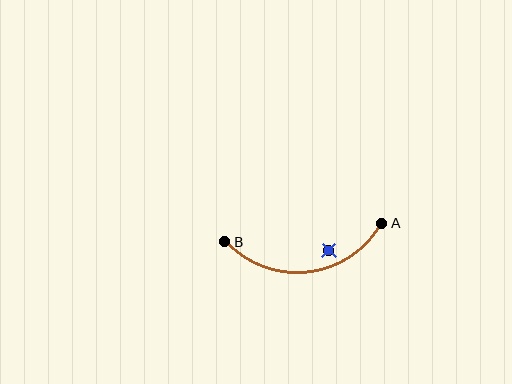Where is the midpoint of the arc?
The arc midpoint is the point on the curve farthest from the straight line joining A and B. It sits below that line.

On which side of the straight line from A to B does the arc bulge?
The arc bulges below the straight line connecting A and B.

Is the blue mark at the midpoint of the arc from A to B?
No — the blue mark does not lie on the arc at all. It sits slightly inside the curve.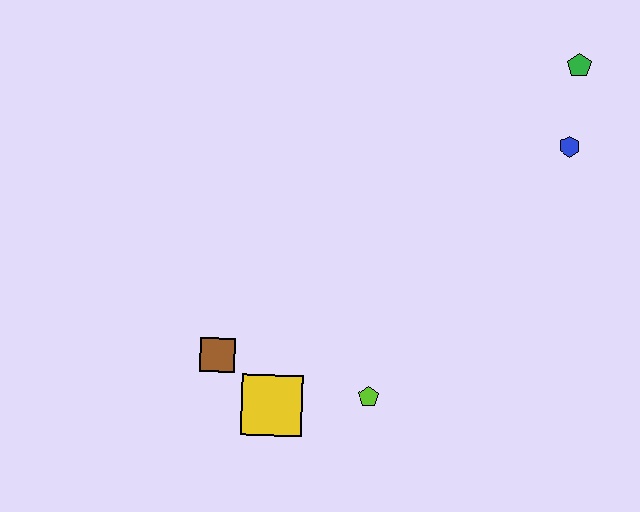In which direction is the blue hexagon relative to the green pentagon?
The blue hexagon is below the green pentagon.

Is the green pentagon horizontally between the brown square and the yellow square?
No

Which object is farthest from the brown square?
The green pentagon is farthest from the brown square.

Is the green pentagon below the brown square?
No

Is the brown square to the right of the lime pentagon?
No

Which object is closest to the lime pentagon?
The yellow square is closest to the lime pentagon.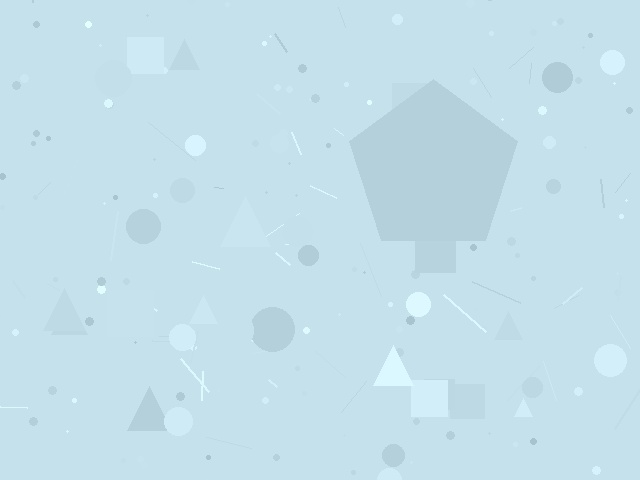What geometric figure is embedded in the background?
A pentagon is embedded in the background.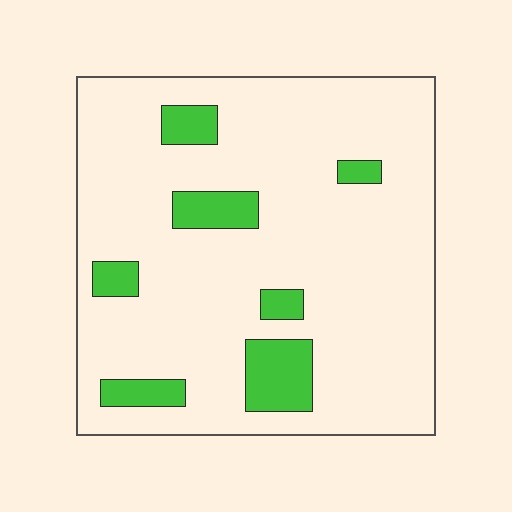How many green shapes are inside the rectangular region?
7.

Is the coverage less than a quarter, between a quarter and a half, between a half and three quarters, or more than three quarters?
Less than a quarter.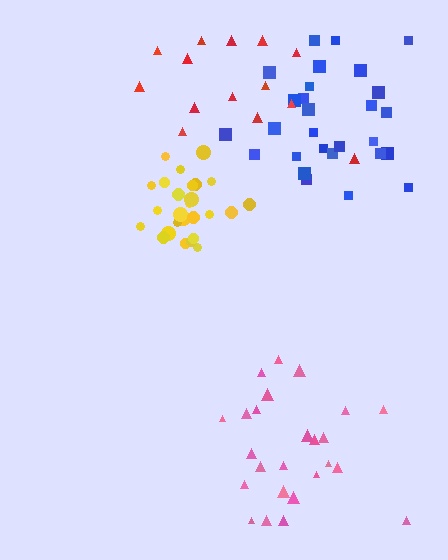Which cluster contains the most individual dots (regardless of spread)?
Blue (28).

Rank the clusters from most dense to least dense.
yellow, blue, pink, red.